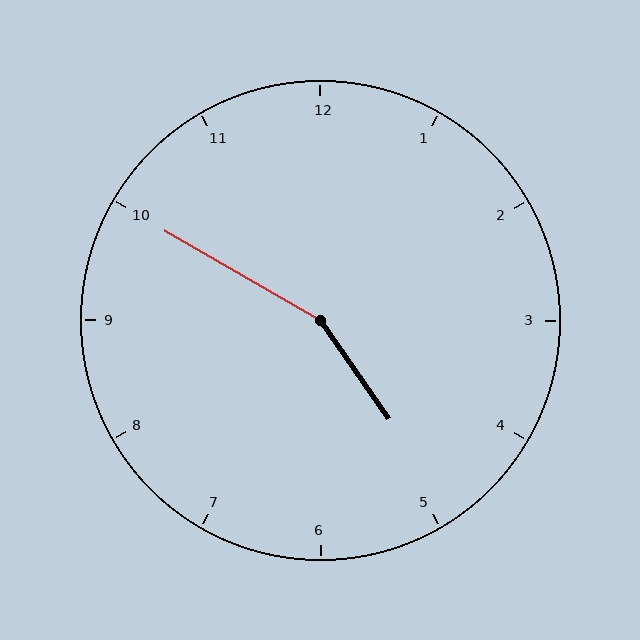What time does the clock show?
4:50.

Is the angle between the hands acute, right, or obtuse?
It is obtuse.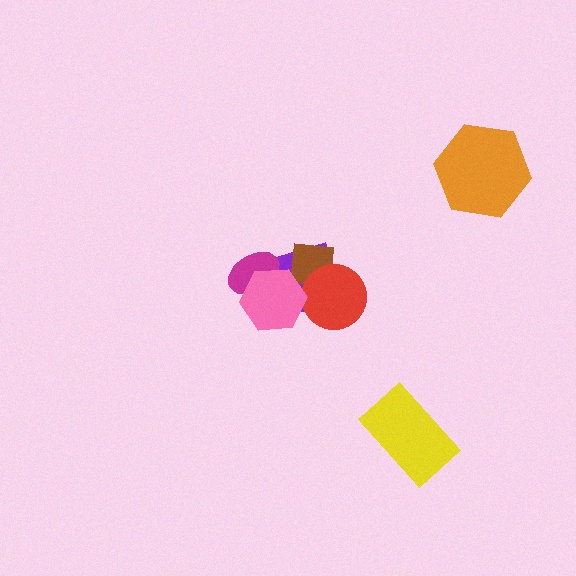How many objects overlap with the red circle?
2 objects overlap with the red circle.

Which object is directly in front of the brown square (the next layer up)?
The red circle is directly in front of the brown square.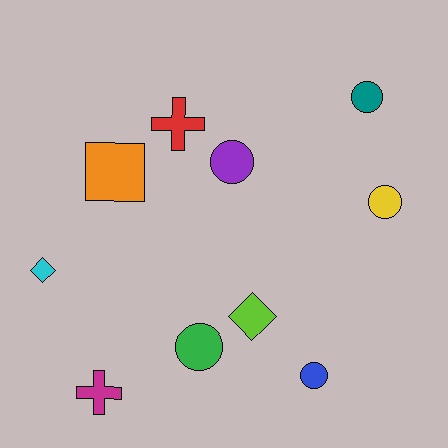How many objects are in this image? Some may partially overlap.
There are 10 objects.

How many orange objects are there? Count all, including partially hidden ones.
There is 1 orange object.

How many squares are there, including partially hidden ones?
There is 1 square.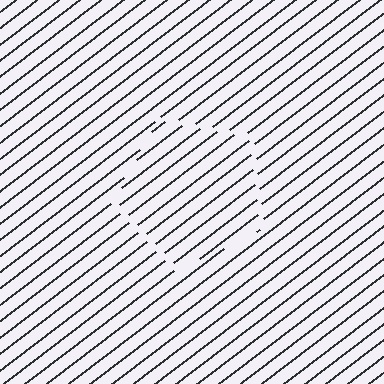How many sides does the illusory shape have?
5 sides — the line-ends trace a pentagon.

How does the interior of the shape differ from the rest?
The interior of the shape contains the same grating, shifted by half a period — the contour is defined by the phase discontinuity where line-ends from the inner and outer gratings abut.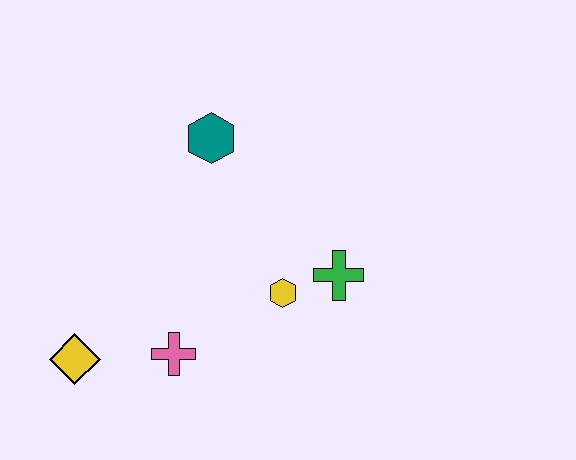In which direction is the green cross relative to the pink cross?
The green cross is to the right of the pink cross.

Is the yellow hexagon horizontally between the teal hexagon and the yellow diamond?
No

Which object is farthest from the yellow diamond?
The green cross is farthest from the yellow diamond.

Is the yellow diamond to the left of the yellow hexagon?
Yes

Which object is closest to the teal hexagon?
The yellow hexagon is closest to the teal hexagon.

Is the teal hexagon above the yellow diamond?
Yes